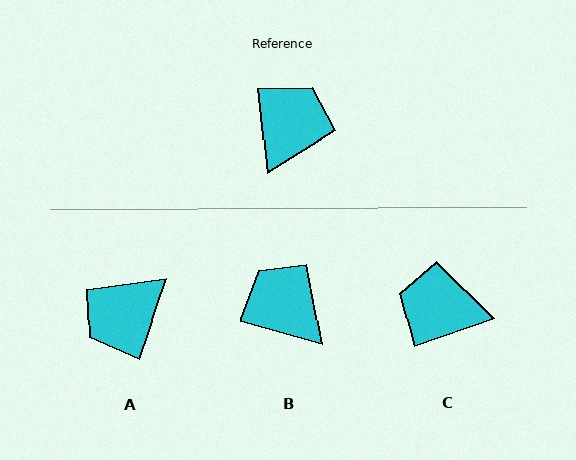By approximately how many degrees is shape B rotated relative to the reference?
Approximately 68 degrees counter-clockwise.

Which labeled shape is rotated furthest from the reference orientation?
A, about 155 degrees away.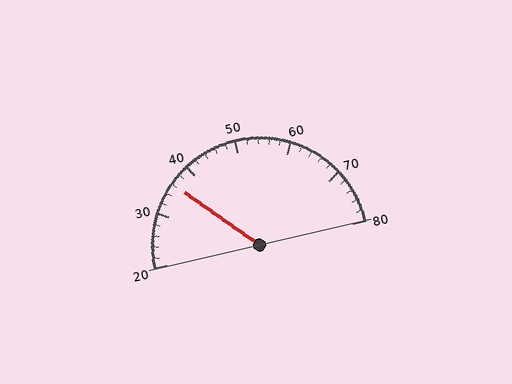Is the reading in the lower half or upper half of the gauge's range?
The reading is in the lower half of the range (20 to 80).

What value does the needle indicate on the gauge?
The needle indicates approximately 36.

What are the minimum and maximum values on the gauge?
The gauge ranges from 20 to 80.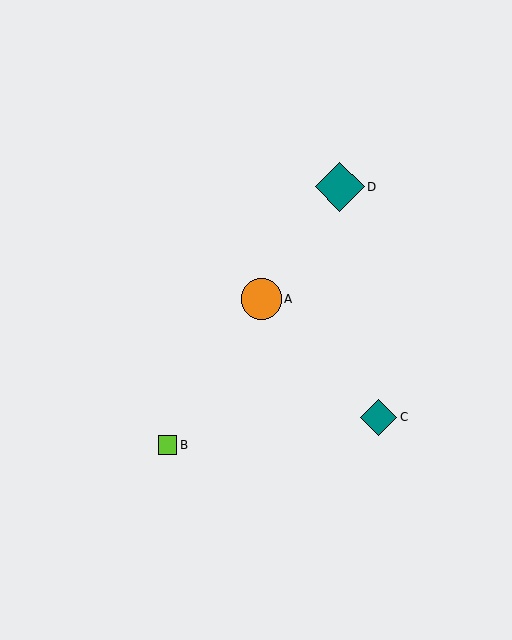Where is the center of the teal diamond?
The center of the teal diamond is at (379, 417).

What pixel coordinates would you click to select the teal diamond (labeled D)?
Click at (340, 187) to select the teal diamond D.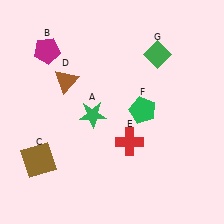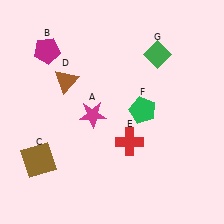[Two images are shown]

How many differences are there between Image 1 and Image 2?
There is 1 difference between the two images.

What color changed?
The star (A) changed from green in Image 1 to magenta in Image 2.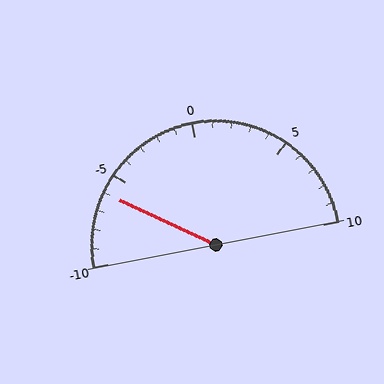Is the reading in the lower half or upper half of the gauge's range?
The reading is in the lower half of the range (-10 to 10).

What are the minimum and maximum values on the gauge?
The gauge ranges from -10 to 10.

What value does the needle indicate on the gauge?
The needle indicates approximately -6.